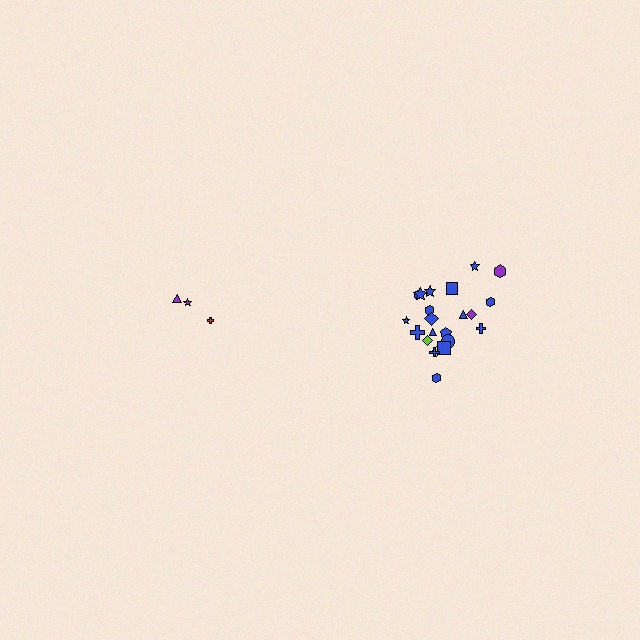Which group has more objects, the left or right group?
The right group.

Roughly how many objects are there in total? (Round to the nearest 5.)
Roughly 25 objects in total.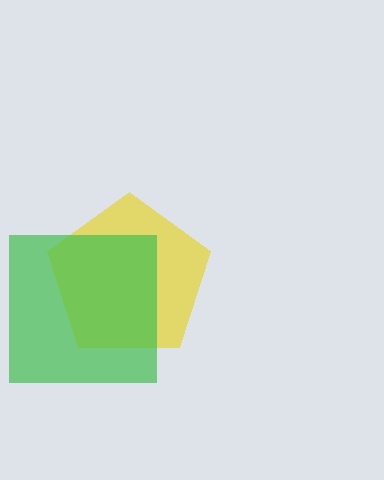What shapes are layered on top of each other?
The layered shapes are: a yellow pentagon, a green square.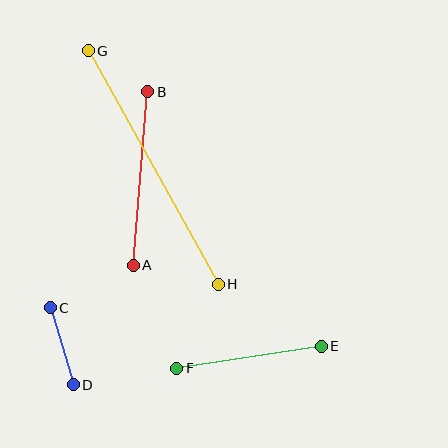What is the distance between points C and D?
The distance is approximately 81 pixels.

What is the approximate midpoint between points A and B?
The midpoint is at approximately (140, 178) pixels.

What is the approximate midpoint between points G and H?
The midpoint is at approximately (153, 168) pixels.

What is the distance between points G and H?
The distance is approximately 267 pixels.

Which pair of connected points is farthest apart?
Points G and H are farthest apart.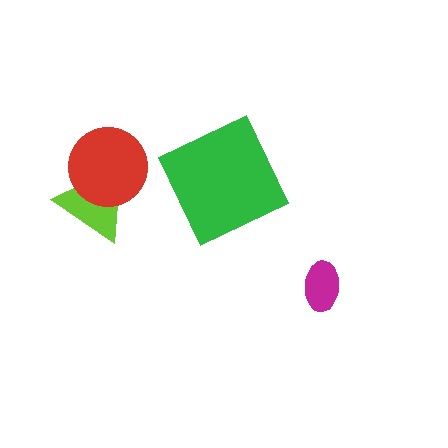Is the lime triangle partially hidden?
Yes, it is partially covered by another shape.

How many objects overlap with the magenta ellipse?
0 objects overlap with the magenta ellipse.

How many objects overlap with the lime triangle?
1 object overlaps with the lime triangle.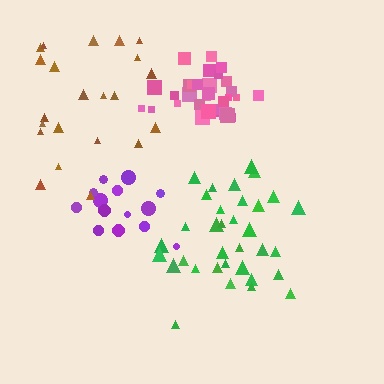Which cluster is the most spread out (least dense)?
Brown.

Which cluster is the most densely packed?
Pink.